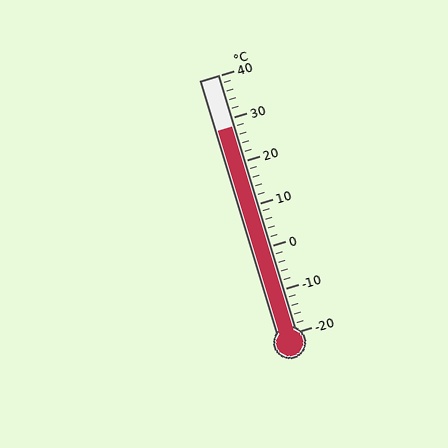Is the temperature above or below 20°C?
The temperature is above 20°C.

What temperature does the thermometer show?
The thermometer shows approximately 28°C.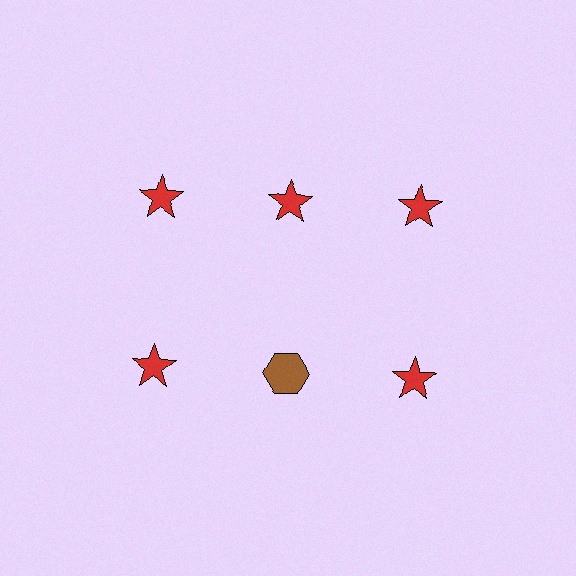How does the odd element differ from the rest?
It differs in both color (brown instead of red) and shape (hexagon instead of star).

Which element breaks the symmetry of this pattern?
The brown hexagon in the second row, second from left column breaks the symmetry. All other shapes are red stars.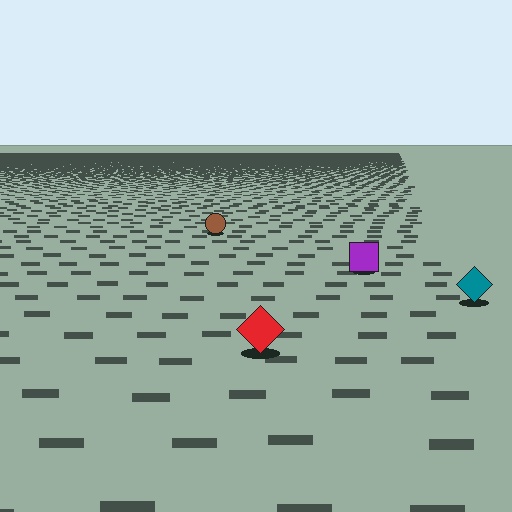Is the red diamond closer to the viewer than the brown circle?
Yes. The red diamond is closer — you can tell from the texture gradient: the ground texture is coarser near it.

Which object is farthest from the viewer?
The brown circle is farthest from the viewer. It appears smaller and the ground texture around it is denser.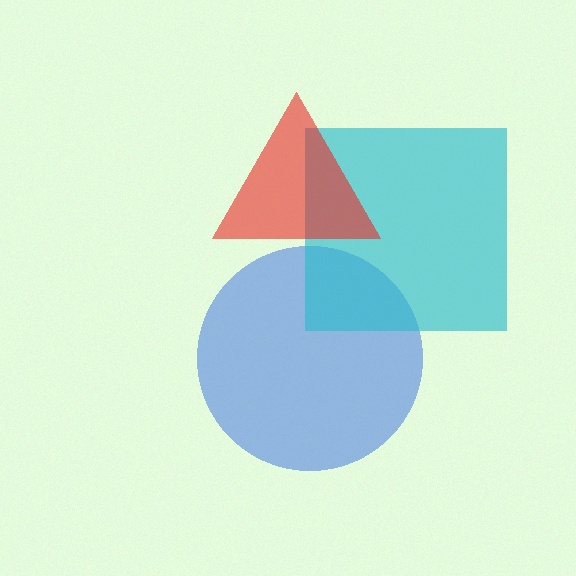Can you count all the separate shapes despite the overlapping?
Yes, there are 3 separate shapes.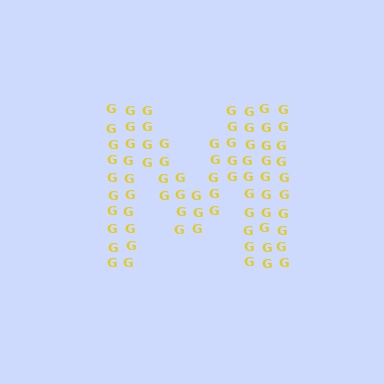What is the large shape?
The large shape is the letter M.